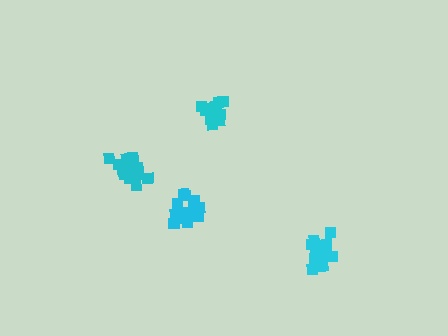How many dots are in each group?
Group 1: 12 dots, Group 2: 18 dots, Group 3: 18 dots, Group 4: 14 dots (62 total).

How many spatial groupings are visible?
There are 4 spatial groupings.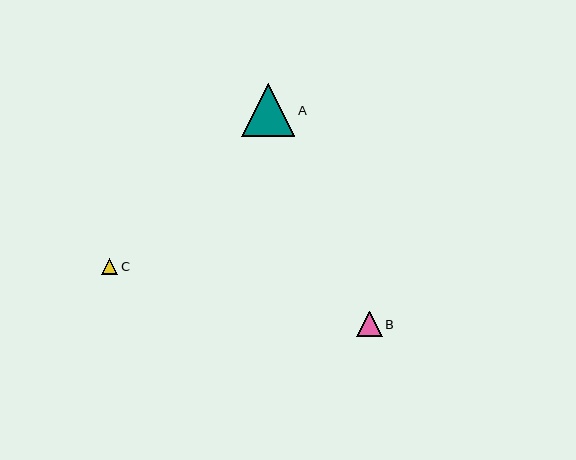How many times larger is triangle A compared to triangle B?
Triangle A is approximately 2.1 times the size of triangle B.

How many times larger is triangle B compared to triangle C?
Triangle B is approximately 1.7 times the size of triangle C.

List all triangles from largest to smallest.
From largest to smallest: A, B, C.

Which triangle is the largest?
Triangle A is the largest with a size of approximately 53 pixels.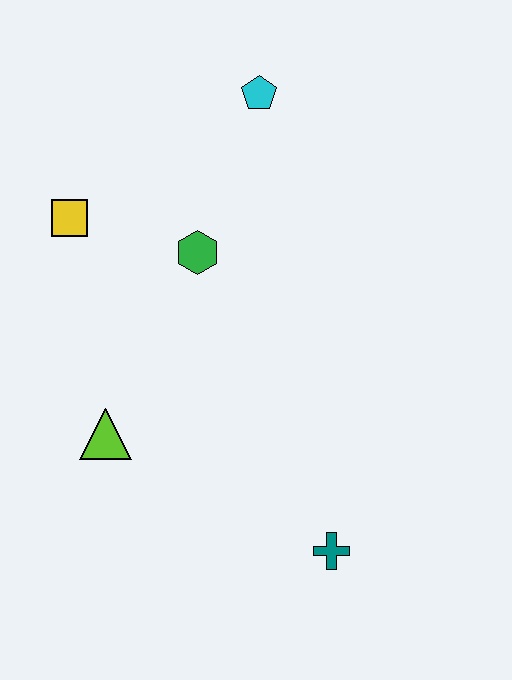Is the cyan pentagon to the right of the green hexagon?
Yes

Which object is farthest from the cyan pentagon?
The teal cross is farthest from the cyan pentagon.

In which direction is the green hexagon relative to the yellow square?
The green hexagon is to the right of the yellow square.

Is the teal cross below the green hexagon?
Yes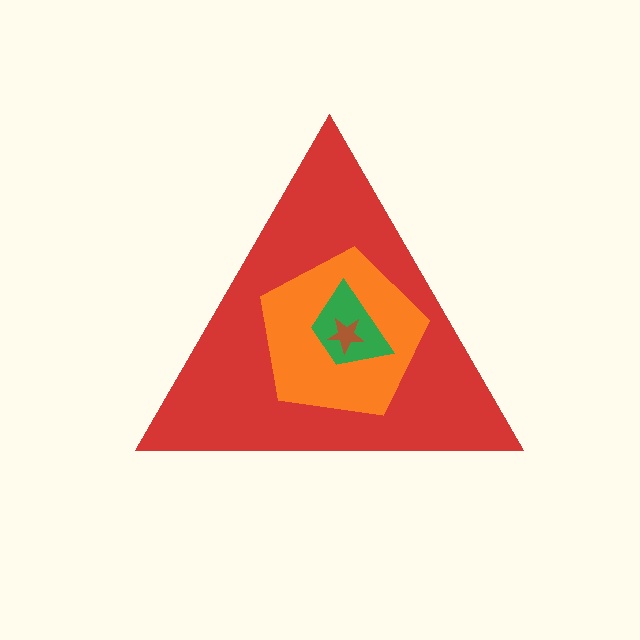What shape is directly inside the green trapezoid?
The brown star.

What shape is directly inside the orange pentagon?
The green trapezoid.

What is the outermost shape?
The red triangle.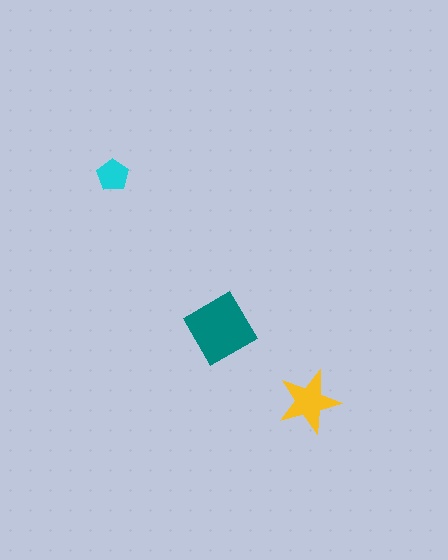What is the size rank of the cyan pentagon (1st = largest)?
3rd.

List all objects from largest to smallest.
The teal diamond, the yellow star, the cyan pentagon.